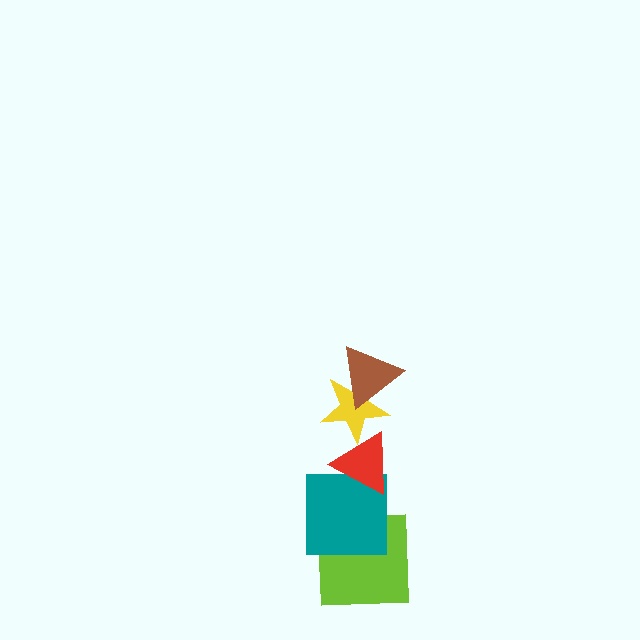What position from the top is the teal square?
The teal square is 4th from the top.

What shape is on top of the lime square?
The teal square is on top of the lime square.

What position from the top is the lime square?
The lime square is 5th from the top.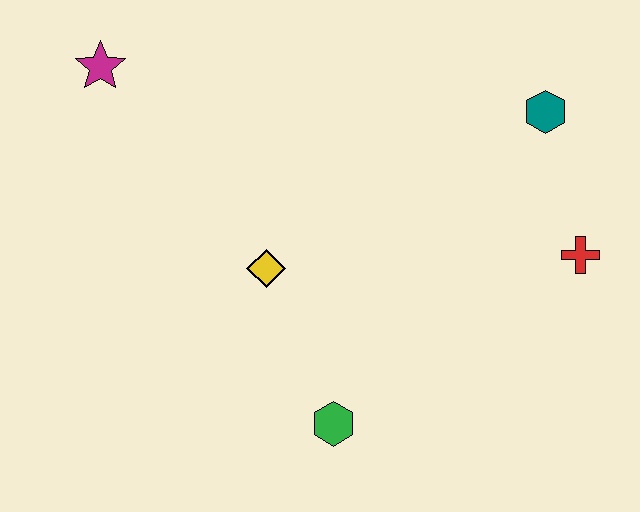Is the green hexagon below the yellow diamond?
Yes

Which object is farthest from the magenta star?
The red cross is farthest from the magenta star.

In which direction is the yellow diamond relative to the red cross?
The yellow diamond is to the left of the red cross.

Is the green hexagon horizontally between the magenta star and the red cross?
Yes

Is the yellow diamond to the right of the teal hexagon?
No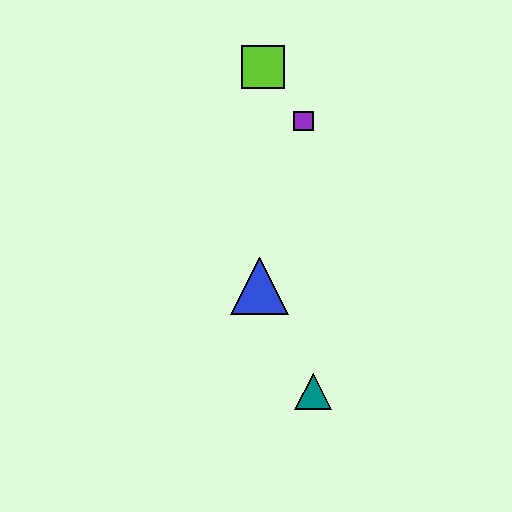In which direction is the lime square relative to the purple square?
The lime square is above the purple square.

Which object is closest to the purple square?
The lime square is closest to the purple square.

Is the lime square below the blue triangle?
No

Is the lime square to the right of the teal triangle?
No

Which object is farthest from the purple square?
The teal triangle is farthest from the purple square.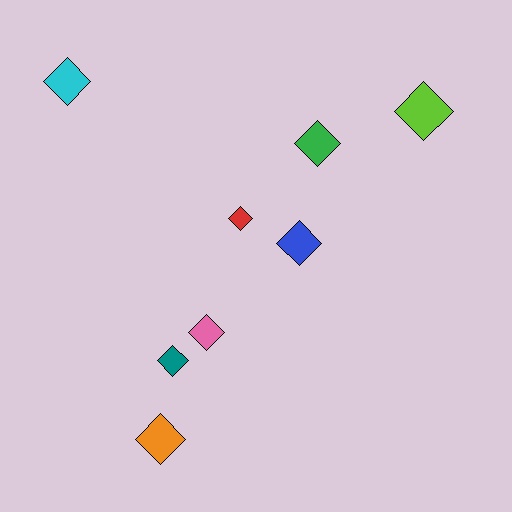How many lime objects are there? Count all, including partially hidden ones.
There is 1 lime object.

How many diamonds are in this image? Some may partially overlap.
There are 8 diamonds.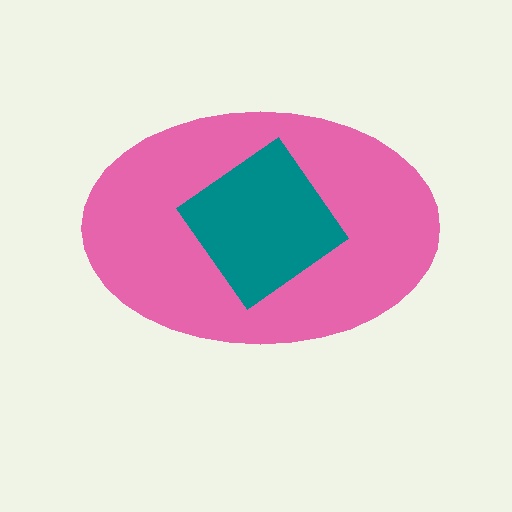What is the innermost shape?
The teal diamond.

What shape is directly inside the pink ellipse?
The teal diamond.